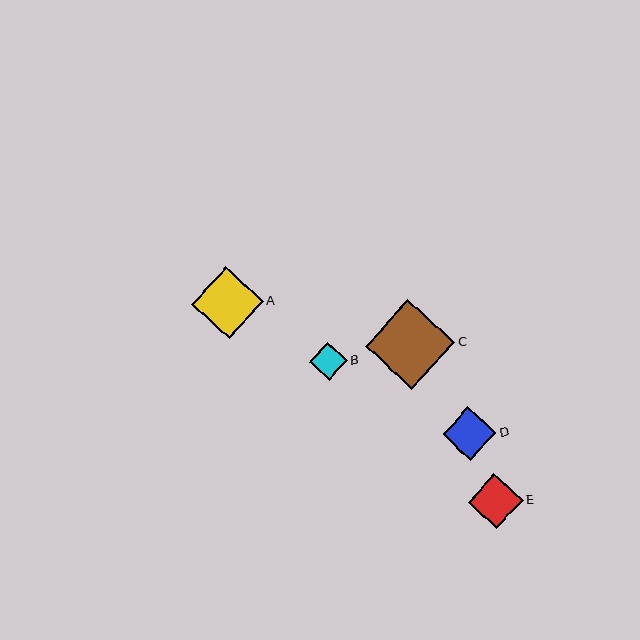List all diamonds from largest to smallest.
From largest to smallest: C, A, E, D, B.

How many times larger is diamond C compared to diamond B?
Diamond C is approximately 2.4 times the size of diamond B.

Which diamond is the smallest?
Diamond B is the smallest with a size of approximately 37 pixels.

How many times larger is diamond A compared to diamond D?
Diamond A is approximately 1.3 times the size of diamond D.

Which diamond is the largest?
Diamond C is the largest with a size of approximately 89 pixels.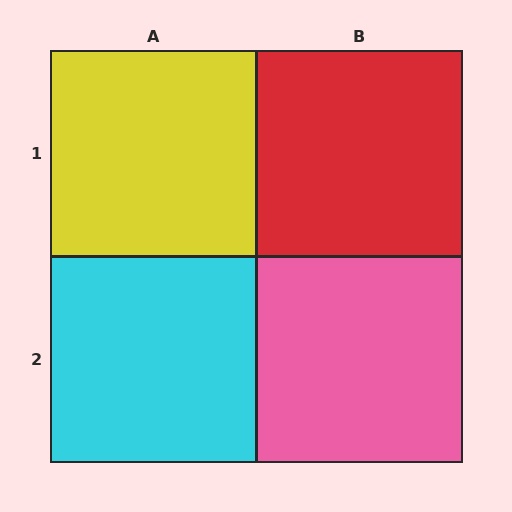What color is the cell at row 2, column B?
Pink.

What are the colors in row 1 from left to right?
Yellow, red.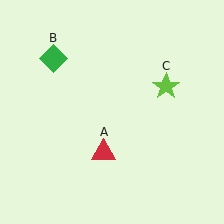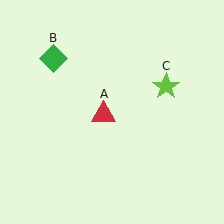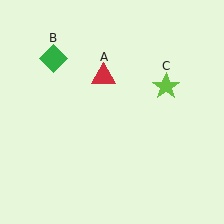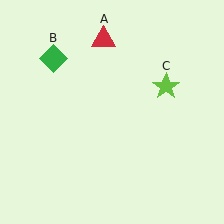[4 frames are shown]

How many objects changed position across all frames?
1 object changed position: red triangle (object A).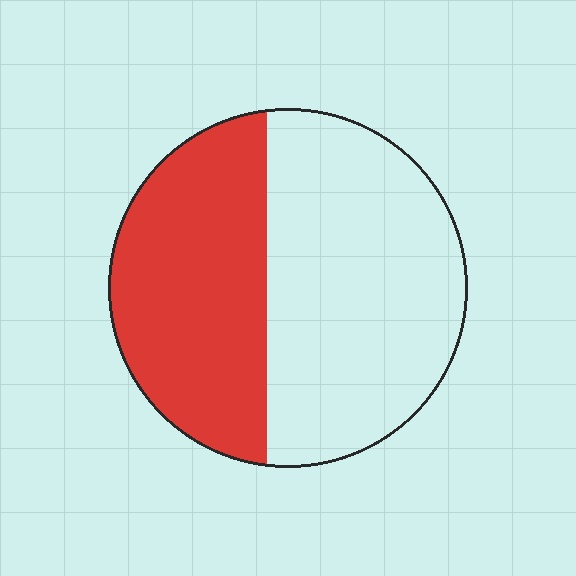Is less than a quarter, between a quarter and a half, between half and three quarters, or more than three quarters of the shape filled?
Between a quarter and a half.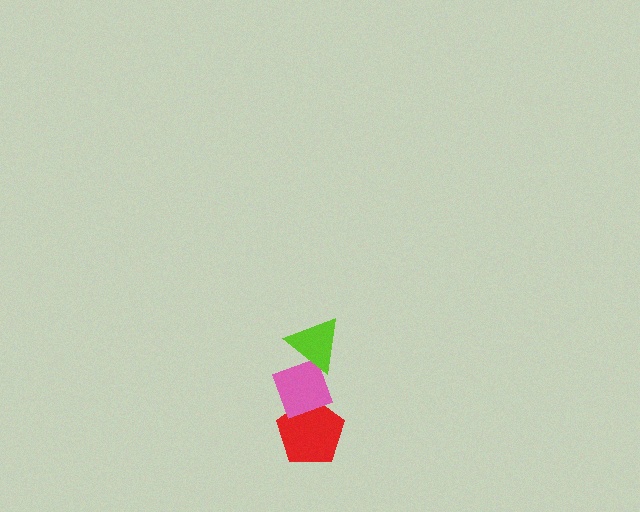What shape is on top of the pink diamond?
The lime triangle is on top of the pink diamond.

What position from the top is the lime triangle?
The lime triangle is 1st from the top.